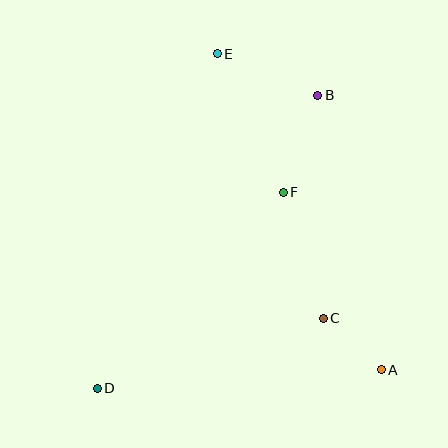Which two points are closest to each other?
Points A and C are closest to each other.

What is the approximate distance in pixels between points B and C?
The distance between B and C is approximately 223 pixels.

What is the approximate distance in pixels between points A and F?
The distance between A and F is approximately 203 pixels.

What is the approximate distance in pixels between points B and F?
The distance between B and F is approximately 103 pixels.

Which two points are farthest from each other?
Points B and D are farthest from each other.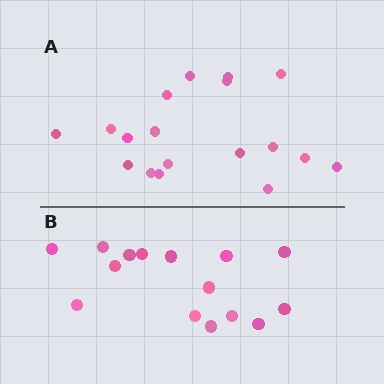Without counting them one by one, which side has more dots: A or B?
Region A (the top region) has more dots.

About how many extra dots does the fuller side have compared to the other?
Region A has just a few more — roughly 2 or 3 more dots than region B.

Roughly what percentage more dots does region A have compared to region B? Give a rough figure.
About 20% more.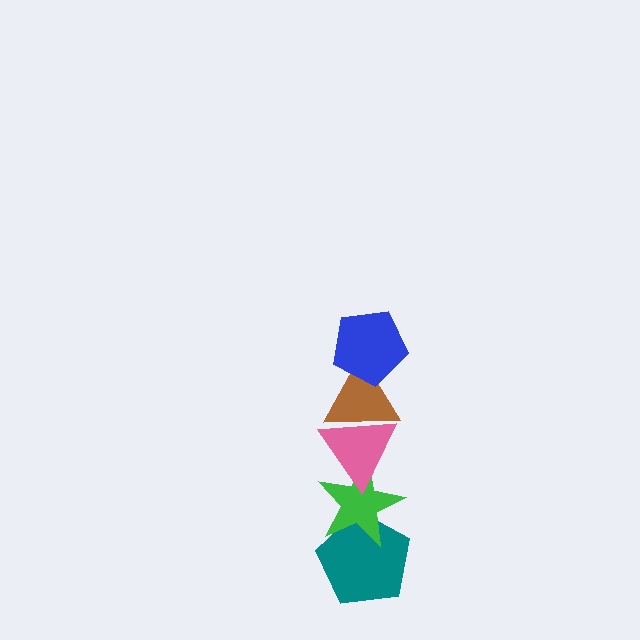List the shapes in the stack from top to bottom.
From top to bottom: the blue pentagon, the brown triangle, the pink triangle, the green star, the teal pentagon.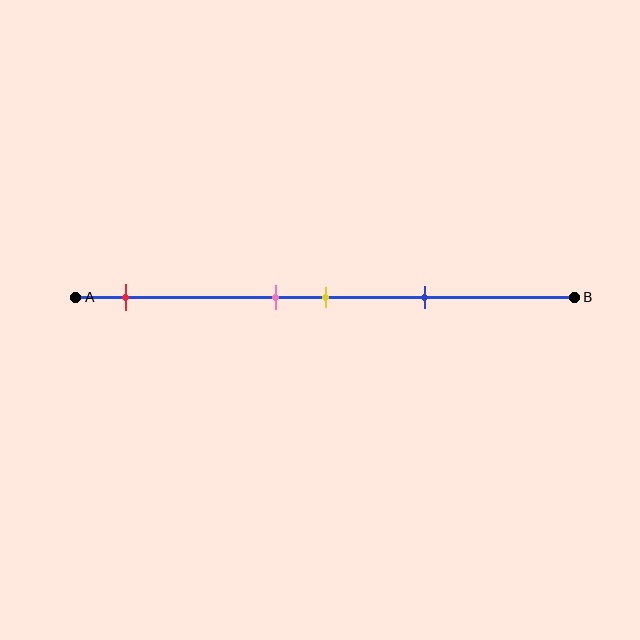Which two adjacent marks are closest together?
The pink and yellow marks are the closest adjacent pair.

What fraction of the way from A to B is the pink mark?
The pink mark is approximately 40% (0.4) of the way from A to B.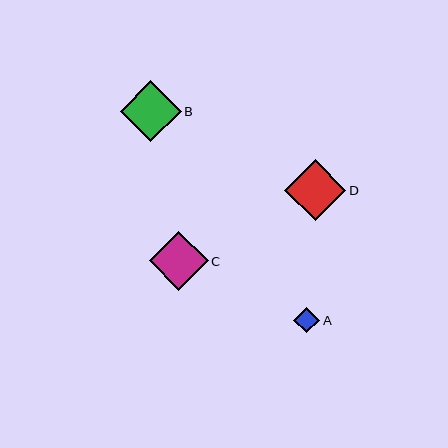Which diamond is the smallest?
Diamond A is the smallest with a size of approximately 26 pixels.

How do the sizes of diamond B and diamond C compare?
Diamond B and diamond C are approximately the same size.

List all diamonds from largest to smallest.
From largest to smallest: D, B, C, A.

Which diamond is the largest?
Diamond D is the largest with a size of approximately 61 pixels.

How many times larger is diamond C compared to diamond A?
Diamond C is approximately 2.3 times the size of diamond A.